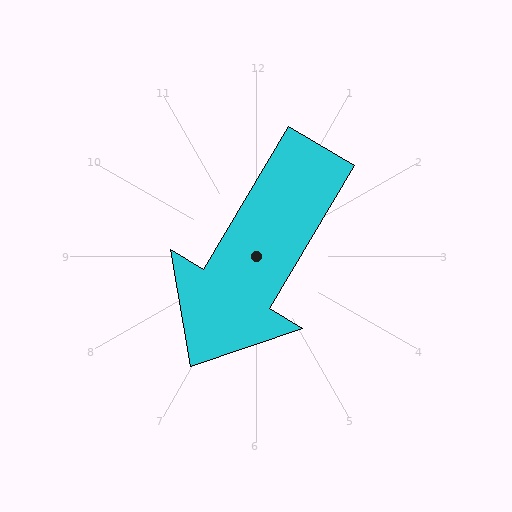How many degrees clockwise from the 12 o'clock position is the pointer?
Approximately 211 degrees.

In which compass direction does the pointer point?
Southwest.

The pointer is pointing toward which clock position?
Roughly 7 o'clock.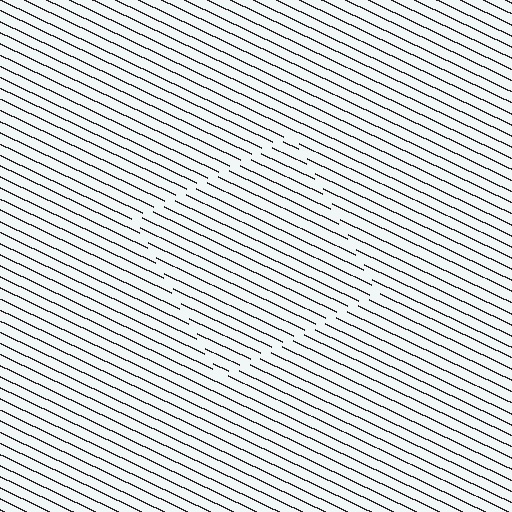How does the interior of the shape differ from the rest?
The interior of the shape contains the same grating, shifted by half a period — the contour is defined by the phase discontinuity where line-ends from the inner and outer gratings abut.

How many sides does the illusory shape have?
4 sides — the line-ends trace a square.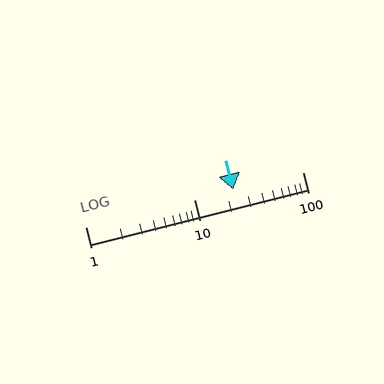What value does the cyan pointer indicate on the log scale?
The pointer indicates approximately 23.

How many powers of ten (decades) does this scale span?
The scale spans 2 decades, from 1 to 100.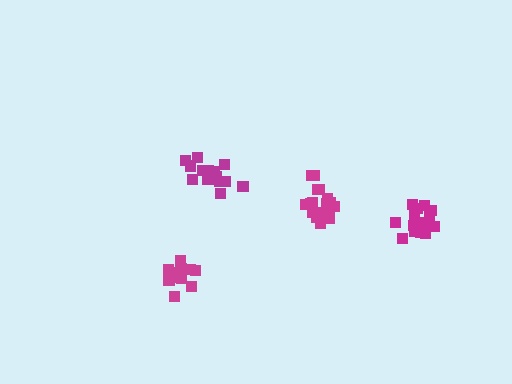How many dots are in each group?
Group 1: 16 dots, Group 2: 17 dots, Group 3: 13 dots, Group 4: 16 dots (62 total).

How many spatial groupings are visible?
There are 4 spatial groupings.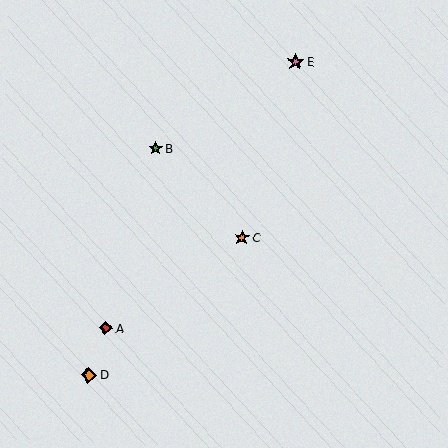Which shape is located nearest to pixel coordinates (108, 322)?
The red diamond (labeled A) at (105, 328) is nearest to that location.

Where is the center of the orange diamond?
The center of the orange diamond is at (89, 375).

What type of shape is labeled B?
Shape B is a green star.